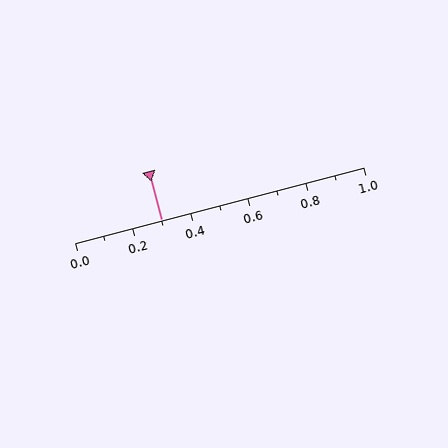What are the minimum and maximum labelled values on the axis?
The axis runs from 0.0 to 1.0.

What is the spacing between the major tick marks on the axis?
The major ticks are spaced 0.2 apart.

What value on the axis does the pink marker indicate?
The marker indicates approximately 0.3.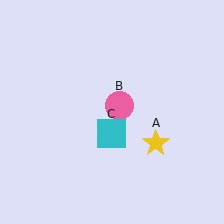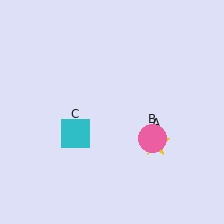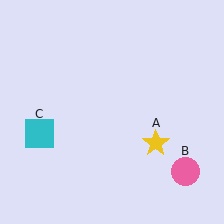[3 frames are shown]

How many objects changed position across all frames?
2 objects changed position: pink circle (object B), cyan square (object C).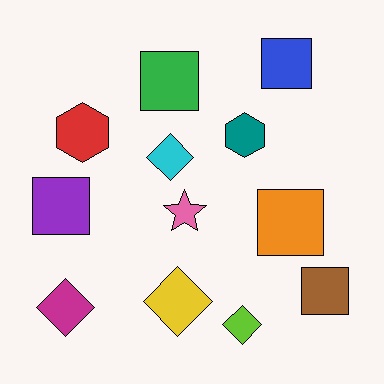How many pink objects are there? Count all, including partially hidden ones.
There is 1 pink object.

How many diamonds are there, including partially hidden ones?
There are 4 diamonds.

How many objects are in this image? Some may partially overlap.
There are 12 objects.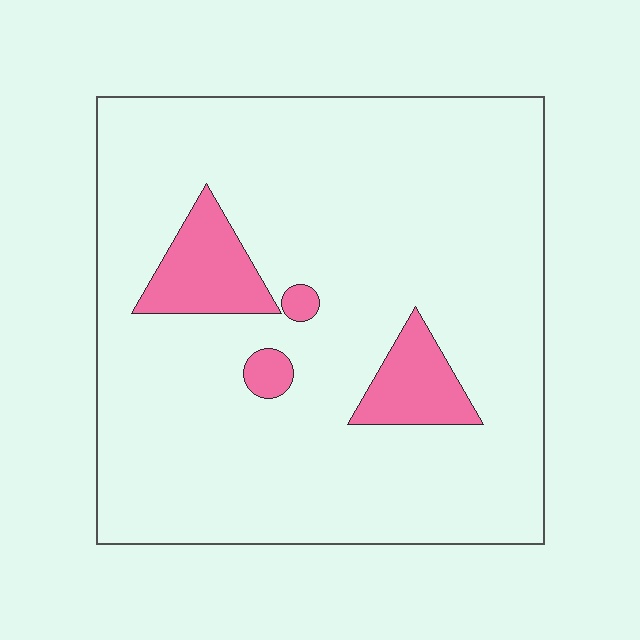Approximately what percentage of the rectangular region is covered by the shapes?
Approximately 10%.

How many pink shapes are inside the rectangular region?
4.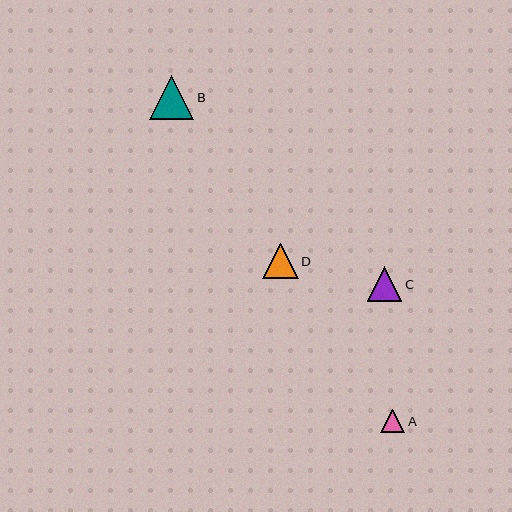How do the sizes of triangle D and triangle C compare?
Triangle D and triangle C are approximately the same size.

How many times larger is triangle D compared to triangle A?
Triangle D is approximately 1.5 times the size of triangle A.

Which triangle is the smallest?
Triangle A is the smallest with a size of approximately 24 pixels.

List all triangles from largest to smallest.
From largest to smallest: B, D, C, A.